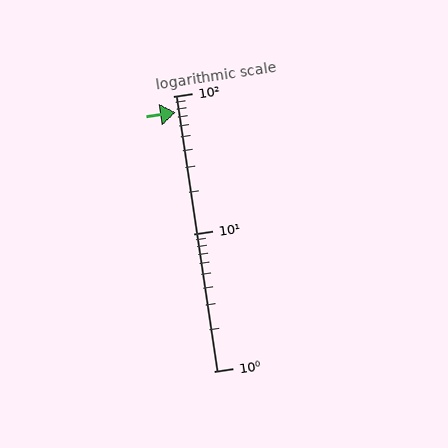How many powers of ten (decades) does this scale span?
The scale spans 2 decades, from 1 to 100.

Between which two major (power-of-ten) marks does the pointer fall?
The pointer is between 10 and 100.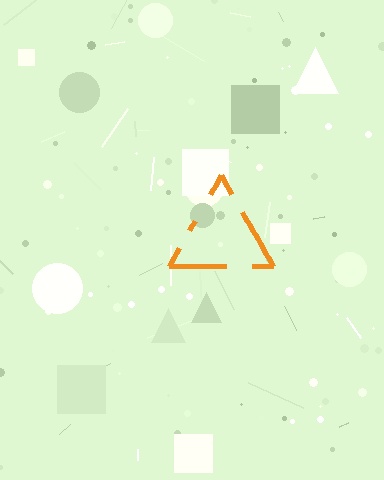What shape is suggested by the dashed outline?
The dashed outline suggests a triangle.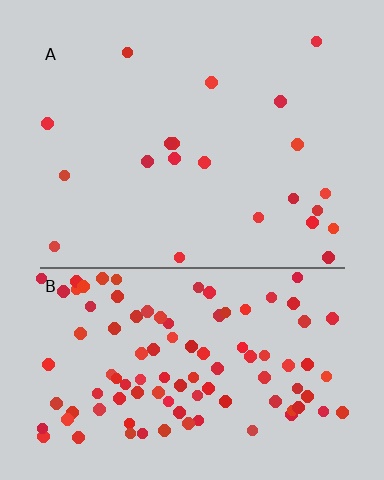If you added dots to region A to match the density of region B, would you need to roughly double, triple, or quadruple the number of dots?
Approximately quadruple.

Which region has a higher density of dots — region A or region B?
B (the bottom).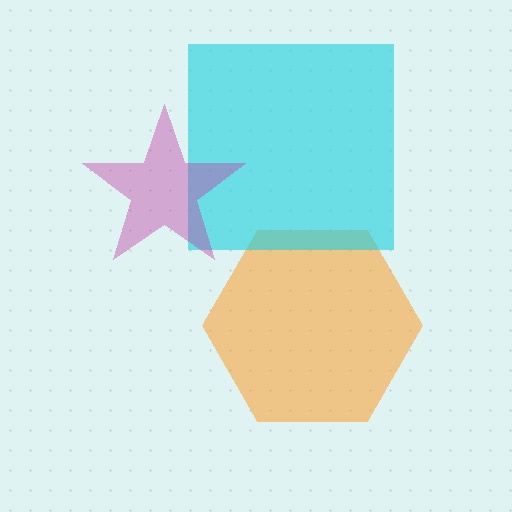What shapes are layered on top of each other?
The layered shapes are: an orange hexagon, a cyan square, a magenta star.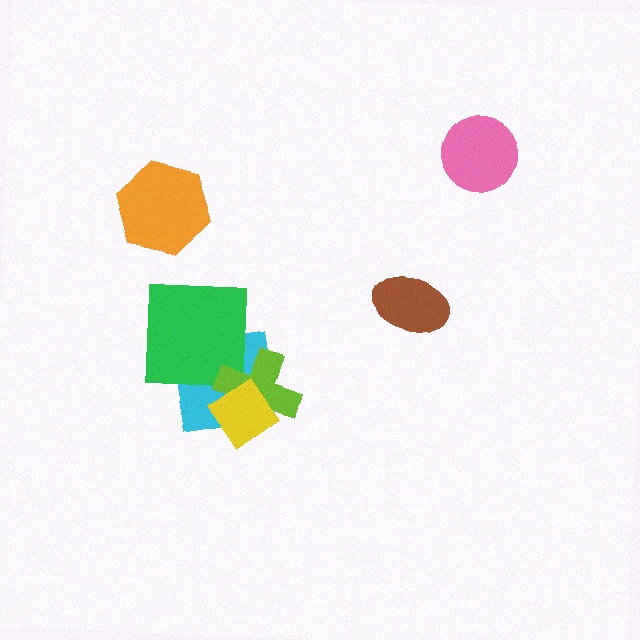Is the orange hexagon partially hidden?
No, no other shape covers it.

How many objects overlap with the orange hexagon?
0 objects overlap with the orange hexagon.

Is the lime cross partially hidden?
Yes, it is partially covered by another shape.